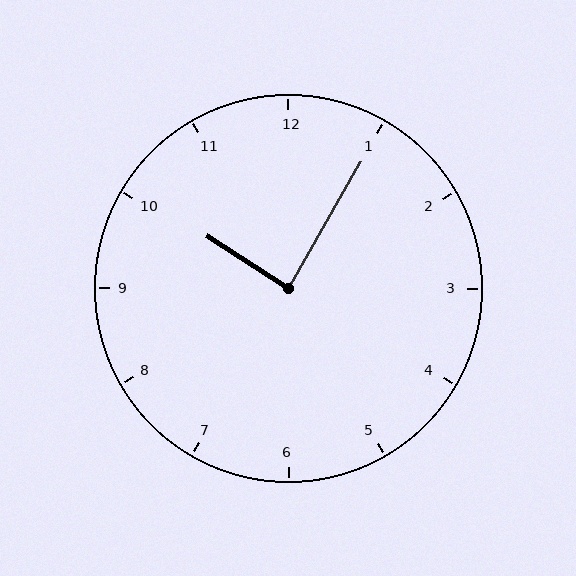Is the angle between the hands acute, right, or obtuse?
It is right.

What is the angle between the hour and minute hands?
Approximately 88 degrees.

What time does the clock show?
10:05.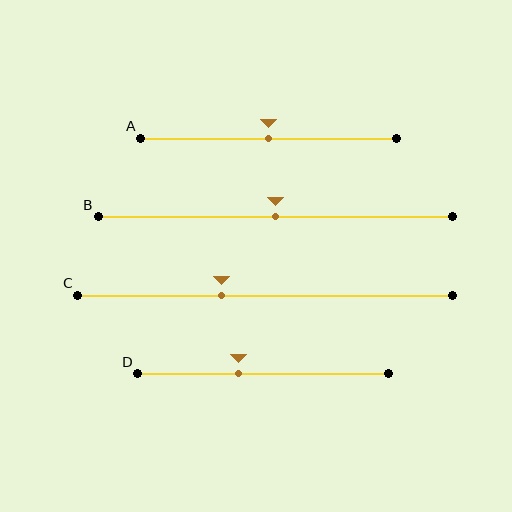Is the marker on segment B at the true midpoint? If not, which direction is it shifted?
Yes, the marker on segment B is at the true midpoint.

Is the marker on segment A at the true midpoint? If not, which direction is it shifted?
Yes, the marker on segment A is at the true midpoint.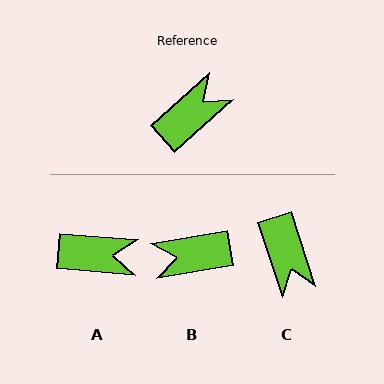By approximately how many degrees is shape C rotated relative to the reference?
Approximately 114 degrees clockwise.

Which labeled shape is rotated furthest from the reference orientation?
B, about 148 degrees away.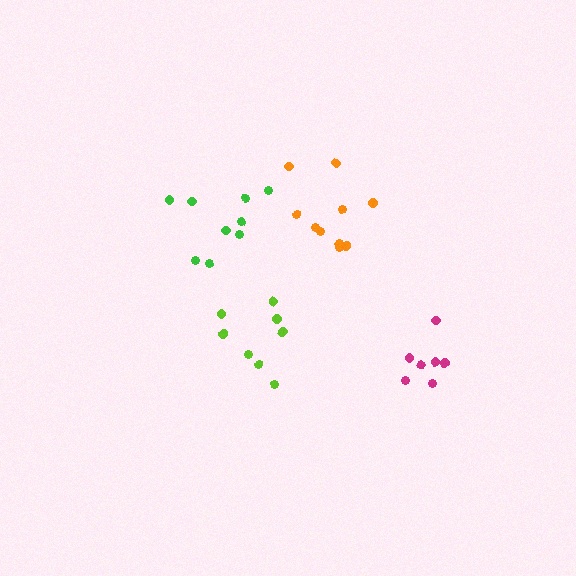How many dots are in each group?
Group 1: 9 dots, Group 2: 7 dots, Group 3: 10 dots, Group 4: 8 dots (34 total).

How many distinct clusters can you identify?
There are 4 distinct clusters.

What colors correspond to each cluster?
The clusters are colored: green, magenta, orange, lime.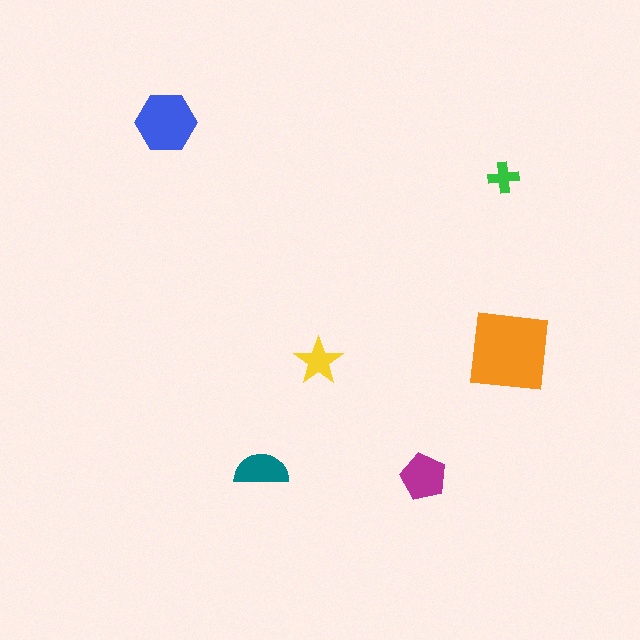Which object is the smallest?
The green cross.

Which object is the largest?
The orange square.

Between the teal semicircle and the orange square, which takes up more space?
The orange square.